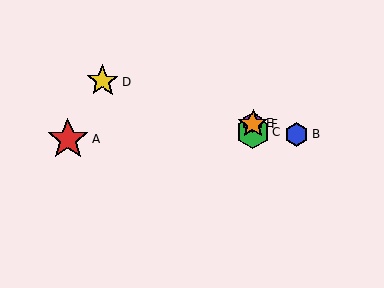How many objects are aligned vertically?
3 objects (C, E, F) are aligned vertically.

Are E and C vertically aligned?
Yes, both are at x≈253.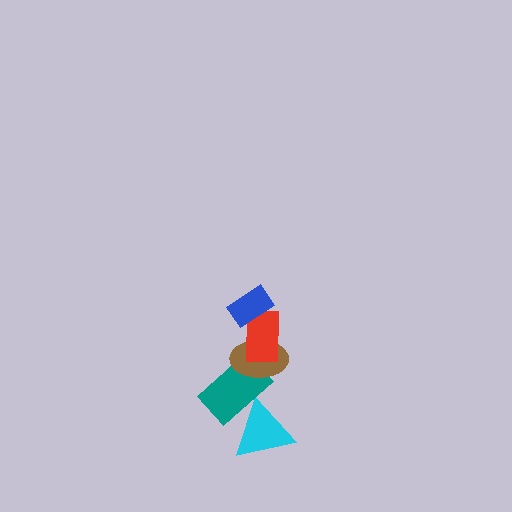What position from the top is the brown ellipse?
The brown ellipse is 3rd from the top.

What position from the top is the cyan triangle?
The cyan triangle is 5th from the top.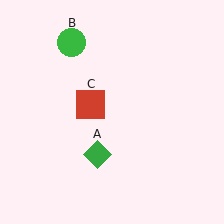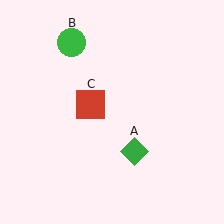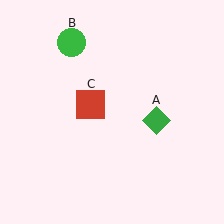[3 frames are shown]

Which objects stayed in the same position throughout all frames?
Green circle (object B) and red square (object C) remained stationary.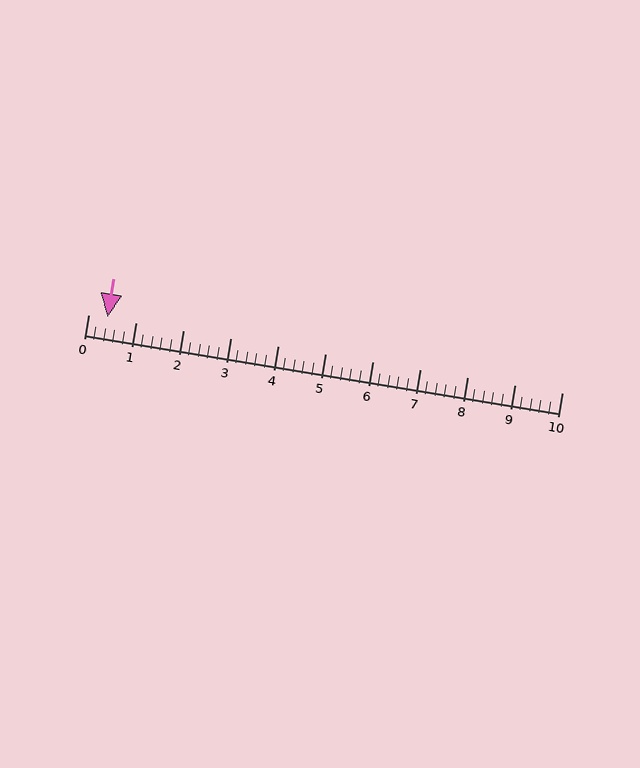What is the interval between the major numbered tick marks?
The major tick marks are spaced 1 units apart.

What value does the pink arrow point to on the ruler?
The pink arrow points to approximately 0.4.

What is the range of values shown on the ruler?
The ruler shows values from 0 to 10.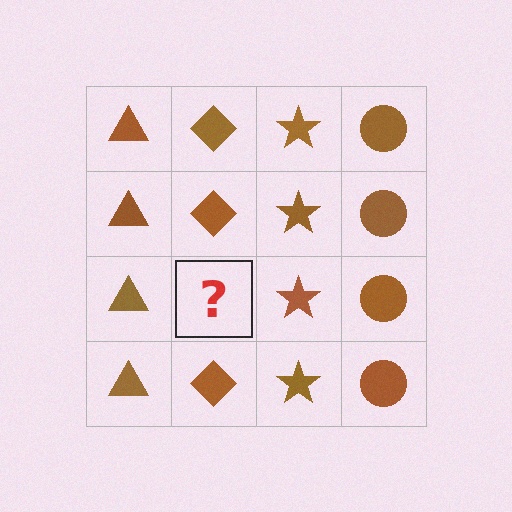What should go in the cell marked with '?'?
The missing cell should contain a brown diamond.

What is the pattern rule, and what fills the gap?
The rule is that each column has a consistent shape. The gap should be filled with a brown diamond.